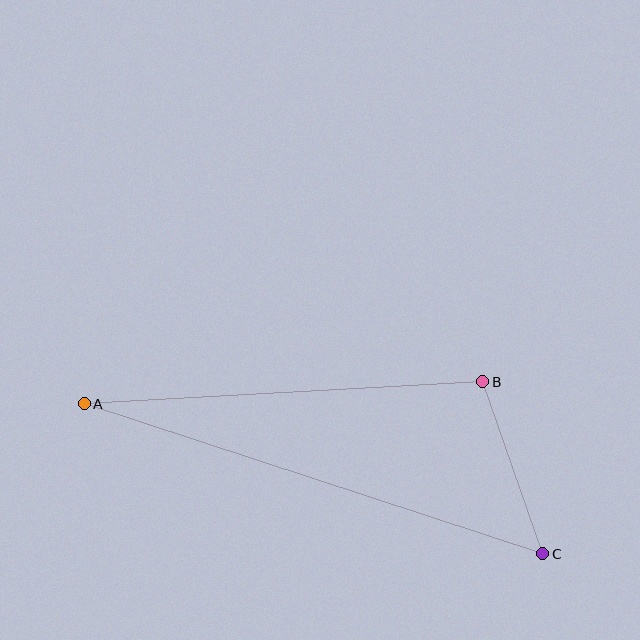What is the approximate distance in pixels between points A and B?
The distance between A and B is approximately 399 pixels.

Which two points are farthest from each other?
Points A and C are farthest from each other.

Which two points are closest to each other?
Points B and C are closest to each other.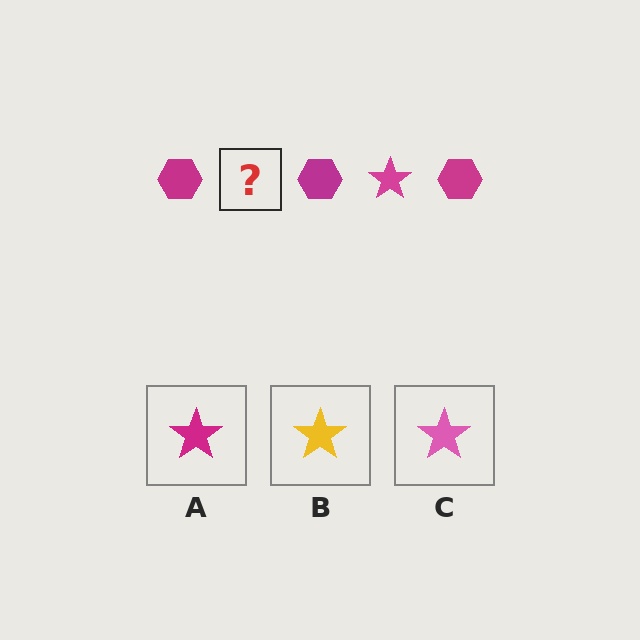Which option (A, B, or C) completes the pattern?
A.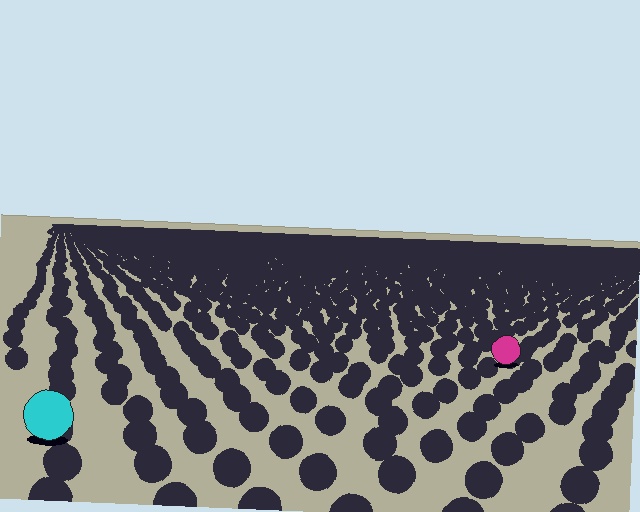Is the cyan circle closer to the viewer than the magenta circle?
Yes. The cyan circle is closer — you can tell from the texture gradient: the ground texture is coarser near it.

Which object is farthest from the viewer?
The magenta circle is farthest from the viewer. It appears smaller and the ground texture around it is denser.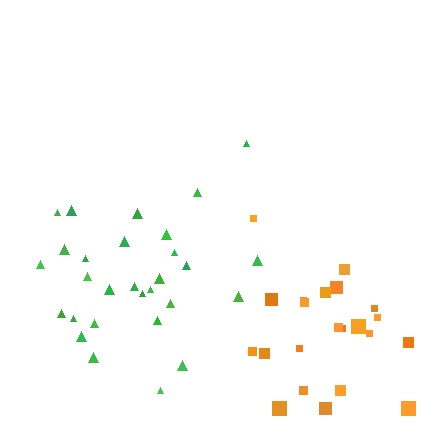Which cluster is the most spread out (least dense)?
Green.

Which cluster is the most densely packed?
Orange.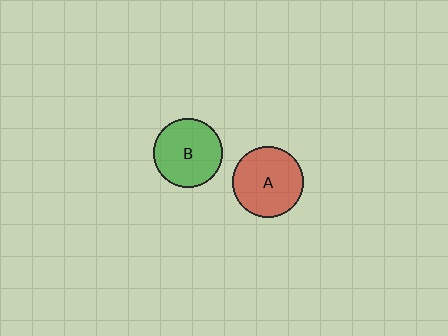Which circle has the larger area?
Circle A (red).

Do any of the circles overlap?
No, none of the circles overlap.